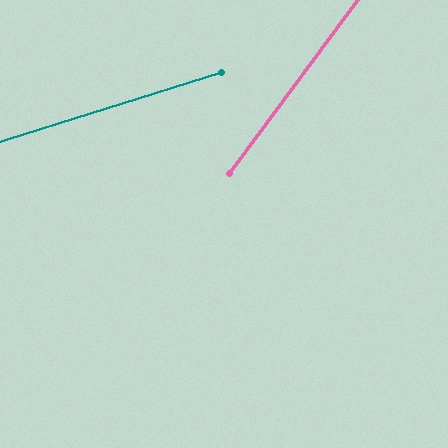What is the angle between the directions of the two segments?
Approximately 36 degrees.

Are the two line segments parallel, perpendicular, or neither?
Neither parallel nor perpendicular — they differ by about 36°.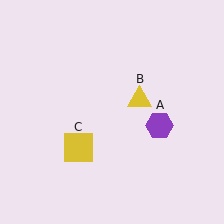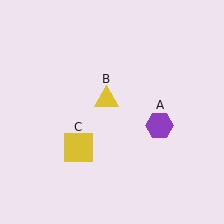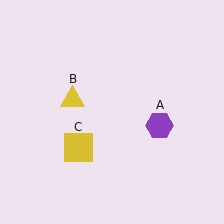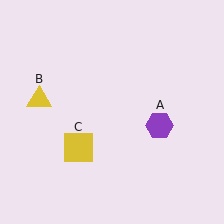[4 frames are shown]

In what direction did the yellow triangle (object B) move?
The yellow triangle (object B) moved left.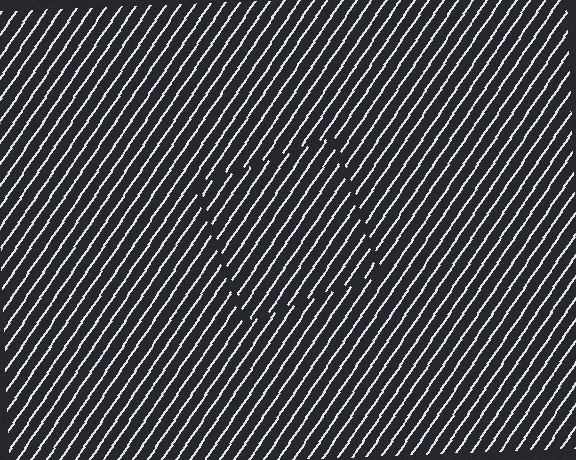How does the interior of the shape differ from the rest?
The interior of the shape contains the same grating, shifted by half a period — the contour is defined by the phase discontinuity where line-ends from the inner and outer gratings abut.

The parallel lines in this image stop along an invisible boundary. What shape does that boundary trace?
An illusory square. The interior of the shape contains the same grating, shifted by half a period — the contour is defined by the phase discontinuity where line-ends from the inner and outer gratings abut.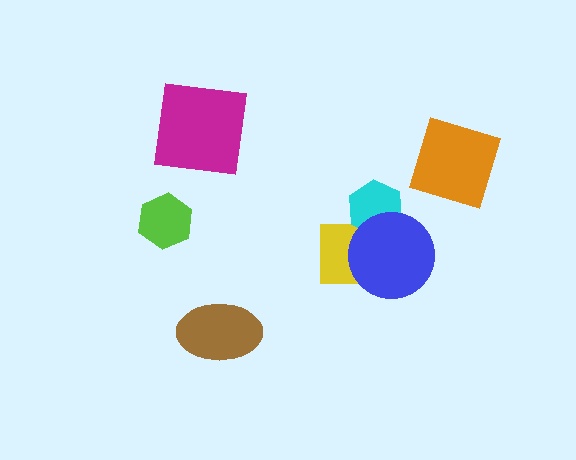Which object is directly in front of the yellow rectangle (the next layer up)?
The cyan hexagon is directly in front of the yellow rectangle.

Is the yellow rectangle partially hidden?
Yes, it is partially covered by another shape.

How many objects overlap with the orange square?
0 objects overlap with the orange square.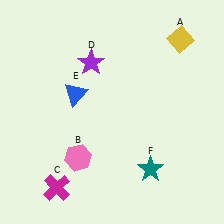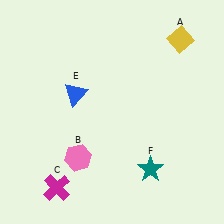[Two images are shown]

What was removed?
The purple star (D) was removed in Image 2.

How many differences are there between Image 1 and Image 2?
There is 1 difference between the two images.